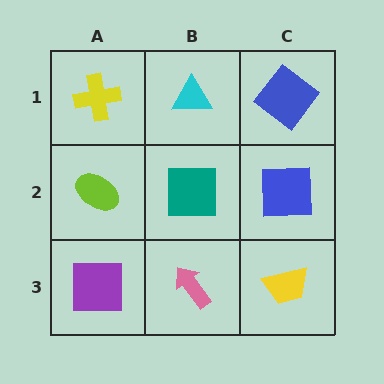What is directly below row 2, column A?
A purple square.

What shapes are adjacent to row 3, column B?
A teal square (row 2, column B), a purple square (row 3, column A), a yellow trapezoid (row 3, column C).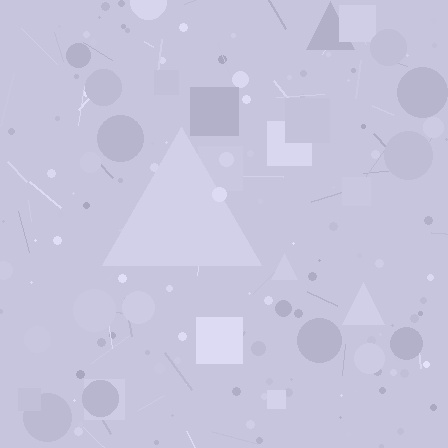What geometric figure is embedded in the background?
A triangle is embedded in the background.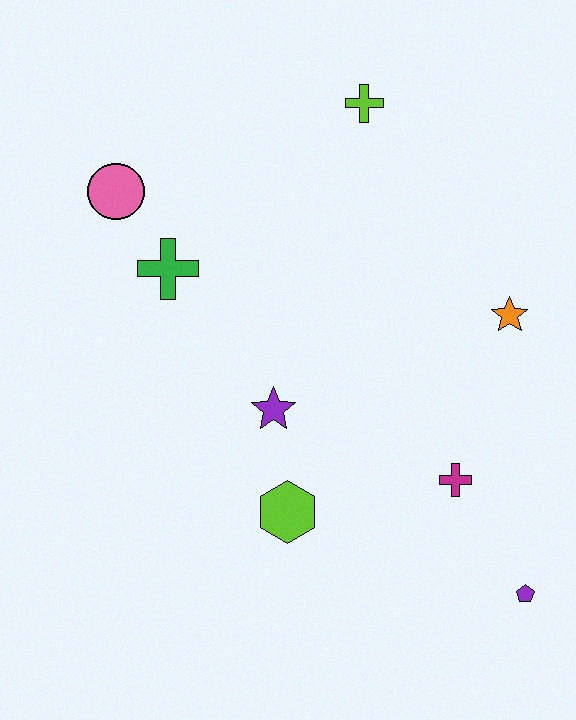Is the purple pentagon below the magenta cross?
Yes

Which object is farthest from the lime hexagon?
The lime cross is farthest from the lime hexagon.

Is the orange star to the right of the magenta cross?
Yes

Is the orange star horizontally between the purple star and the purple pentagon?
Yes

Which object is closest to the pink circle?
The green cross is closest to the pink circle.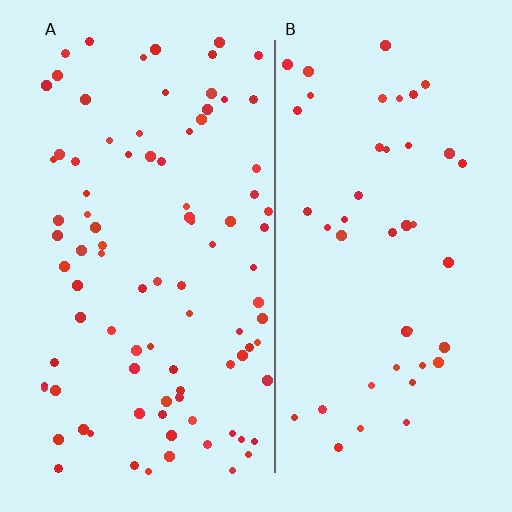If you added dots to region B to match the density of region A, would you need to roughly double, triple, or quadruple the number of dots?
Approximately double.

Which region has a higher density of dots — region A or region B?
A (the left).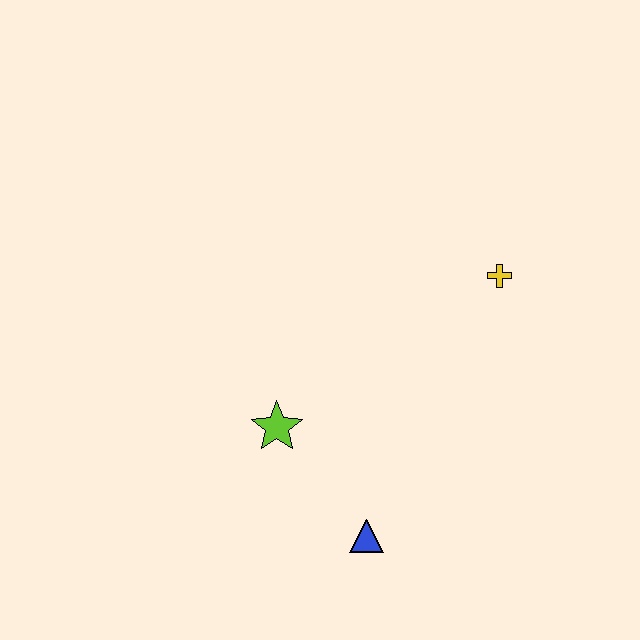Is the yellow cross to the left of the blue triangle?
No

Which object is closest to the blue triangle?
The lime star is closest to the blue triangle.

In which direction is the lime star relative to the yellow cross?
The lime star is to the left of the yellow cross.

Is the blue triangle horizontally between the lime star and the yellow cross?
Yes